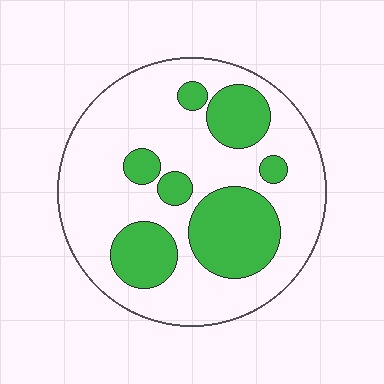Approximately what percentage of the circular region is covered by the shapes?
Approximately 30%.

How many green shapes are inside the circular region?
7.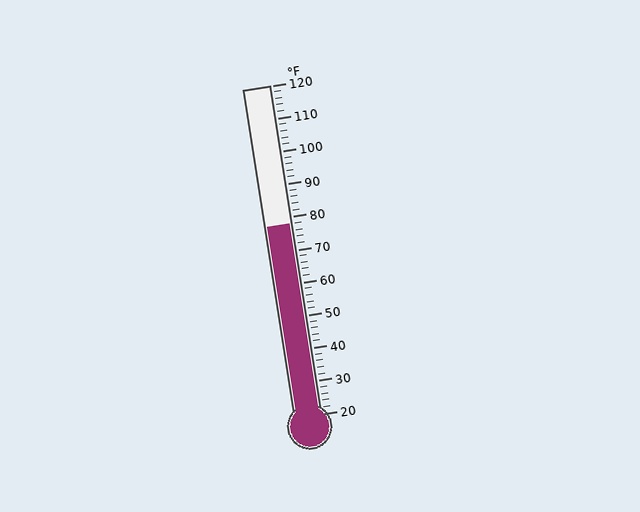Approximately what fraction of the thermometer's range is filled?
The thermometer is filled to approximately 60% of its range.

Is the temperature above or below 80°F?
The temperature is below 80°F.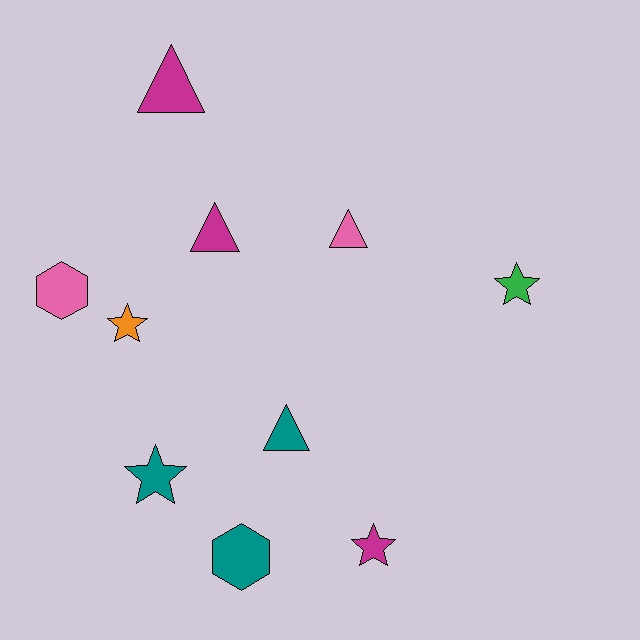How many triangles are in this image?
There are 4 triangles.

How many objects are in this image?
There are 10 objects.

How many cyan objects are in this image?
There are no cyan objects.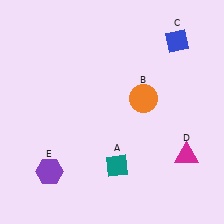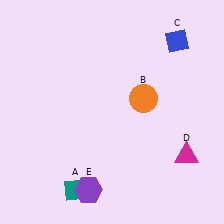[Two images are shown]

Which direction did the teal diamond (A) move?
The teal diamond (A) moved left.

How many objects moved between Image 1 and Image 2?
2 objects moved between the two images.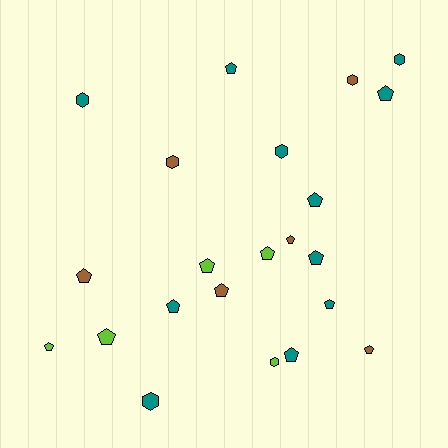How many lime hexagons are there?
There is 1 lime hexagon.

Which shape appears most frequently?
Pentagon, with 15 objects.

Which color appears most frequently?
Teal, with 11 objects.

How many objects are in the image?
There are 22 objects.